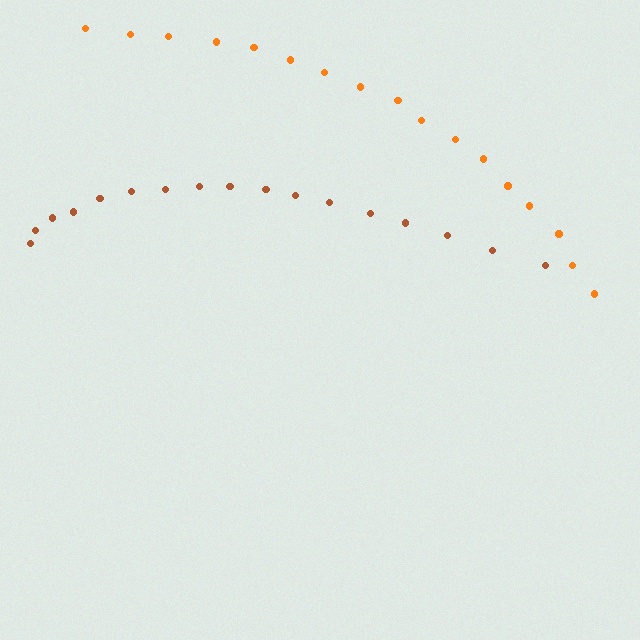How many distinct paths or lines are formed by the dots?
There are 2 distinct paths.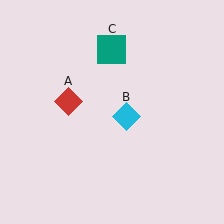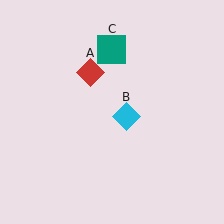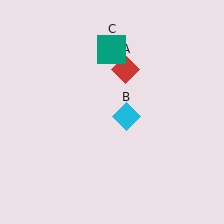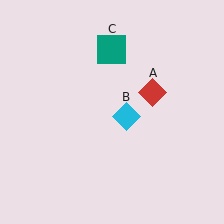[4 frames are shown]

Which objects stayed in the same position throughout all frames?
Cyan diamond (object B) and teal square (object C) remained stationary.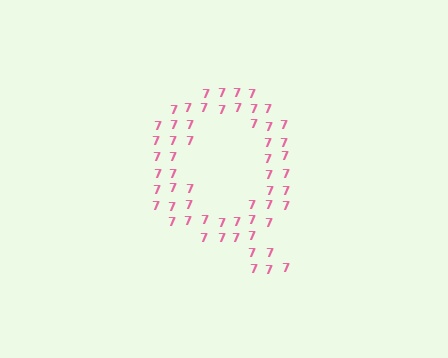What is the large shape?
The large shape is the letter Q.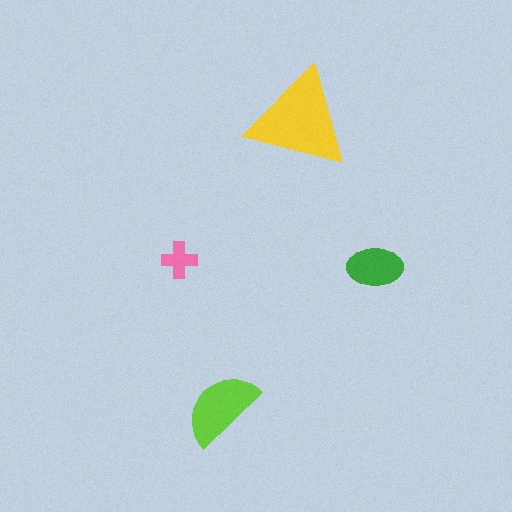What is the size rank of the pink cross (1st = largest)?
4th.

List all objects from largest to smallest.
The yellow triangle, the lime semicircle, the green ellipse, the pink cross.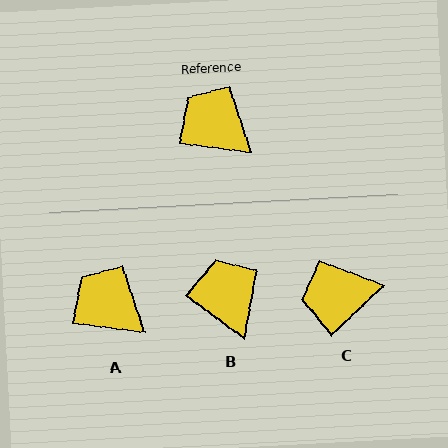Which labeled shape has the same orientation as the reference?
A.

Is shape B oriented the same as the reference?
No, it is off by about 29 degrees.